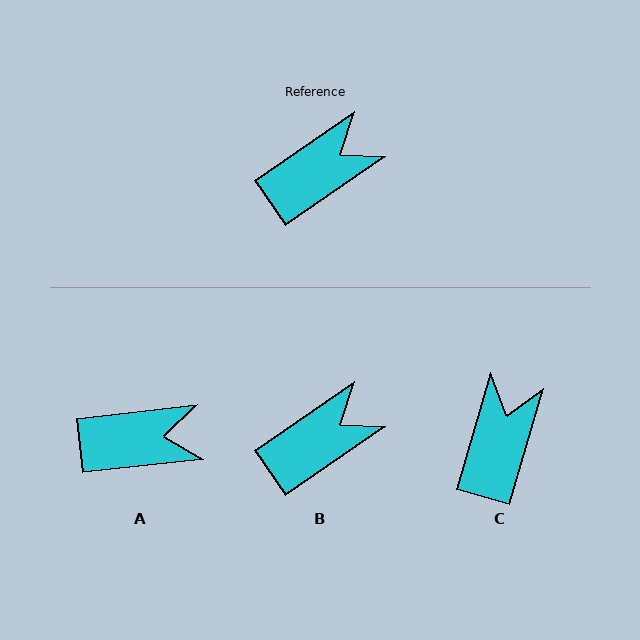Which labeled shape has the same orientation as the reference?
B.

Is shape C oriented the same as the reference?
No, it is off by about 39 degrees.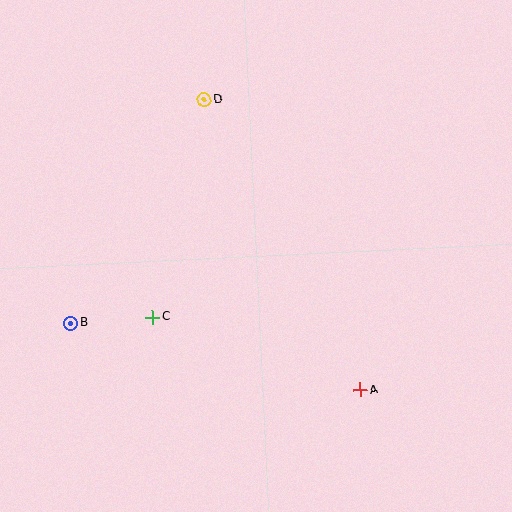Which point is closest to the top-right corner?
Point D is closest to the top-right corner.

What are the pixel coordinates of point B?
Point B is at (71, 323).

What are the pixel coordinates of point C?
Point C is at (152, 317).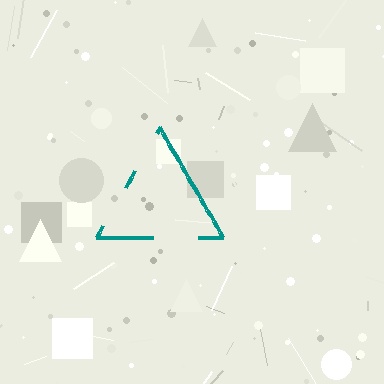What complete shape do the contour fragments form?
The contour fragments form a triangle.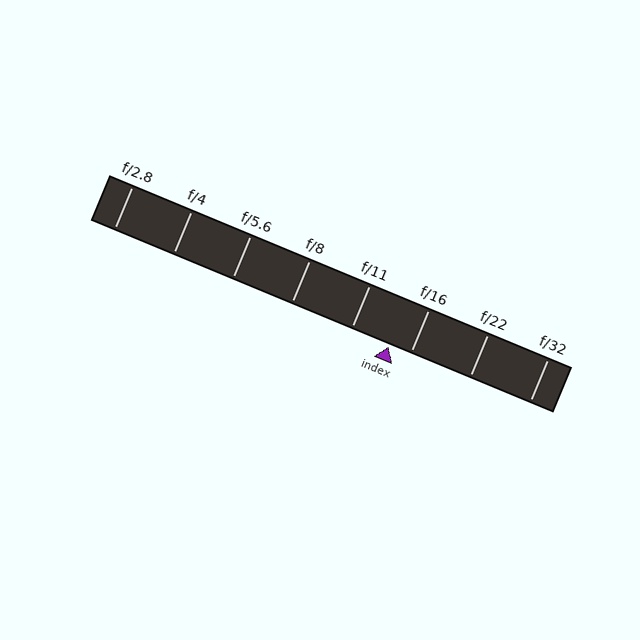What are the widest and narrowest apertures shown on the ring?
The widest aperture shown is f/2.8 and the narrowest is f/32.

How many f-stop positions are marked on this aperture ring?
There are 8 f-stop positions marked.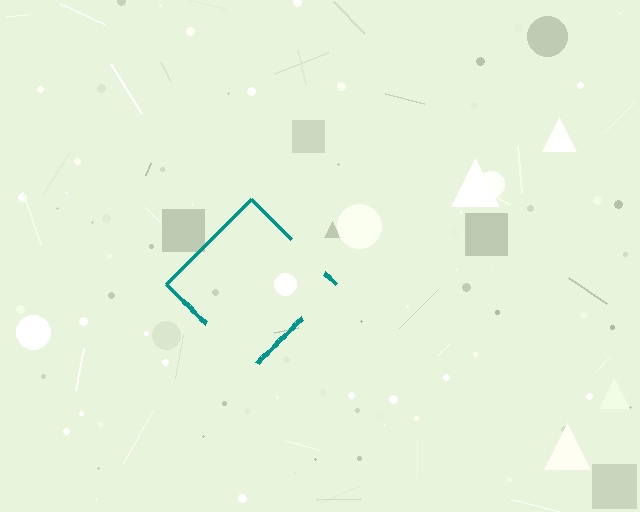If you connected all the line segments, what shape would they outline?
They would outline a diamond.